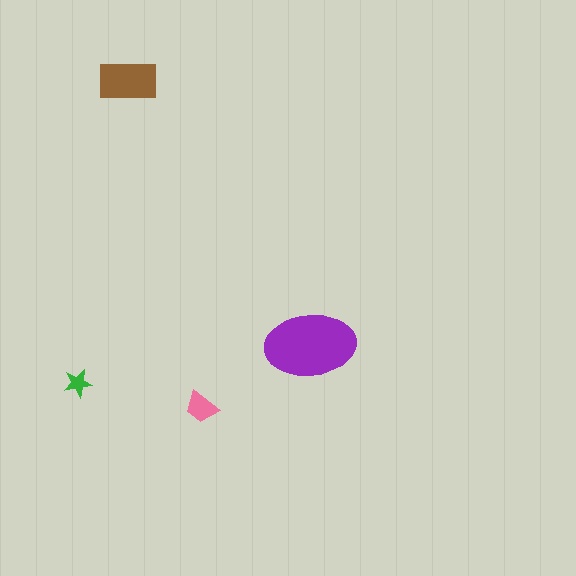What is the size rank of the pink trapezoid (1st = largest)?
3rd.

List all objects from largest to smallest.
The purple ellipse, the brown rectangle, the pink trapezoid, the green star.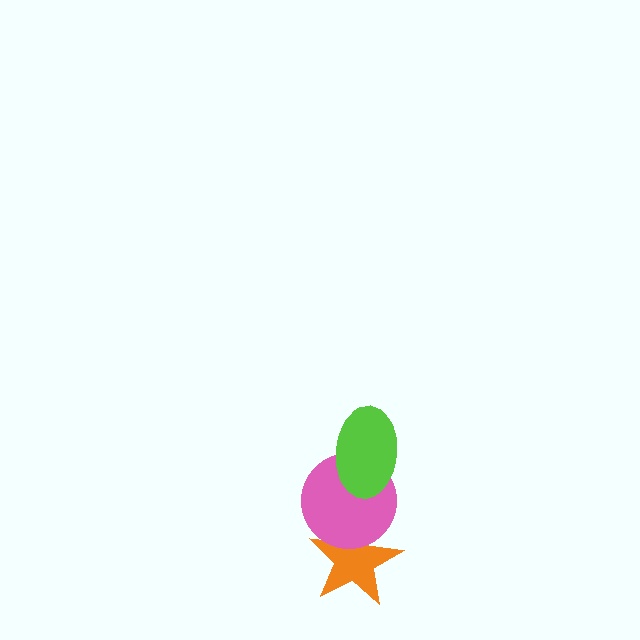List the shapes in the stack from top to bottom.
From top to bottom: the lime ellipse, the pink circle, the orange star.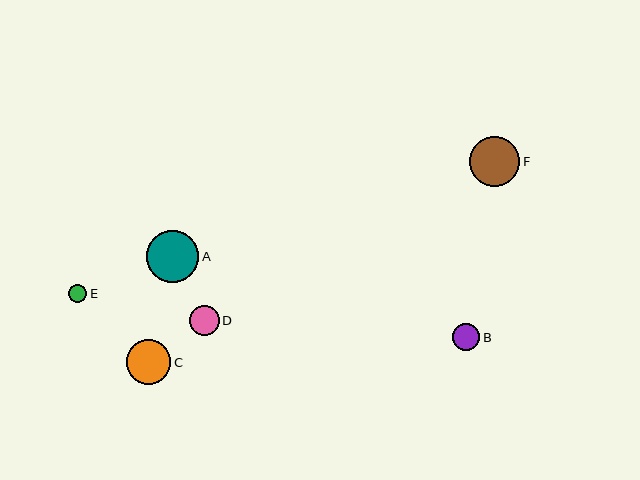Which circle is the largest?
Circle A is the largest with a size of approximately 52 pixels.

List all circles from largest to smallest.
From largest to smallest: A, F, C, D, B, E.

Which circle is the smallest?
Circle E is the smallest with a size of approximately 18 pixels.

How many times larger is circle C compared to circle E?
Circle C is approximately 2.5 times the size of circle E.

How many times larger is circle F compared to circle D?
Circle F is approximately 1.7 times the size of circle D.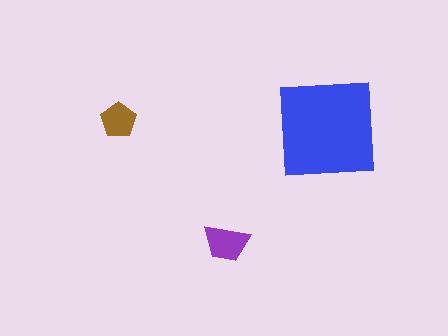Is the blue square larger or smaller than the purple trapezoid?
Larger.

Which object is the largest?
The blue square.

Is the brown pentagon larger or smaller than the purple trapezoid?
Smaller.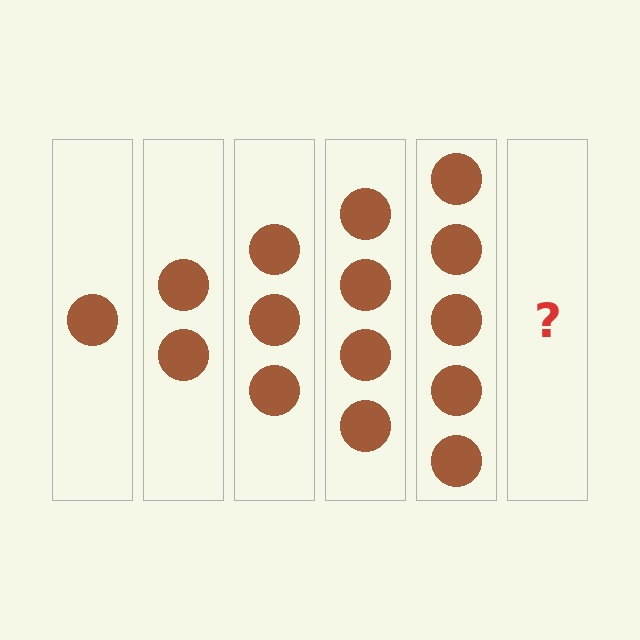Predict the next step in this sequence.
The next step is 6 circles.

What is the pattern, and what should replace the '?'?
The pattern is that each step adds one more circle. The '?' should be 6 circles.